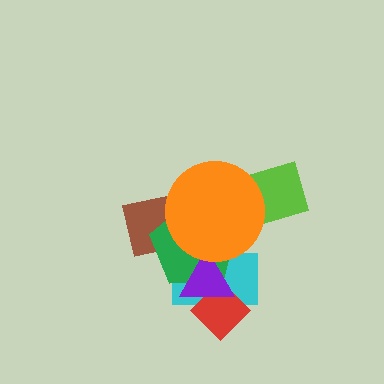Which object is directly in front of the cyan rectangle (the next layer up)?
The green pentagon is directly in front of the cyan rectangle.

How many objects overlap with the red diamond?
2 objects overlap with the red diamond.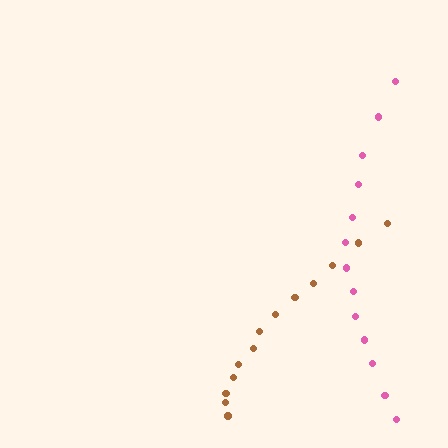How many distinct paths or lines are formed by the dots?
There are 2 distinct paths.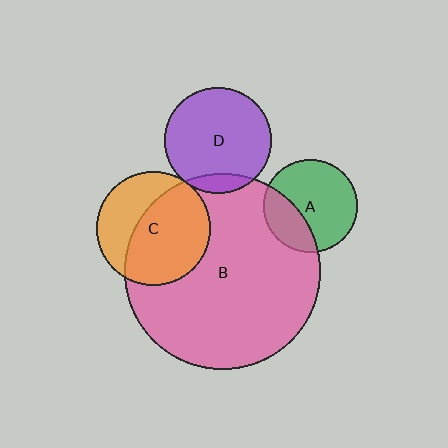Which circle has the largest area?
Circle B (pink).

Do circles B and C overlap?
Yes.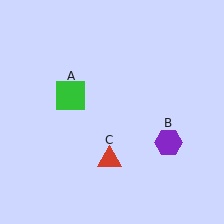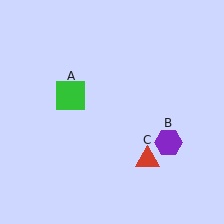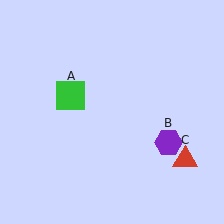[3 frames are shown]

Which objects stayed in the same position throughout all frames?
Green square (object A) and purple hexagon (object B) remained stationary.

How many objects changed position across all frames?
1 object changed position: red triangle (object C).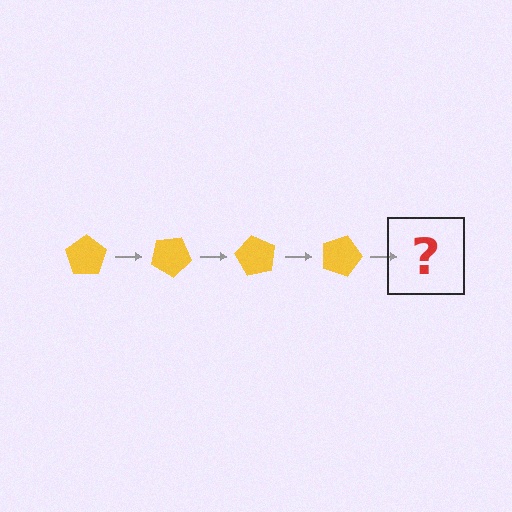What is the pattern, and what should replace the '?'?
The pattern is that the pentagon rotates 30 degrees each step. The '?' should be a yellow pentagon rotated 120 degrees.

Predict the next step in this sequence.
The next step is a yellow pentagon rotated 120 degrees.